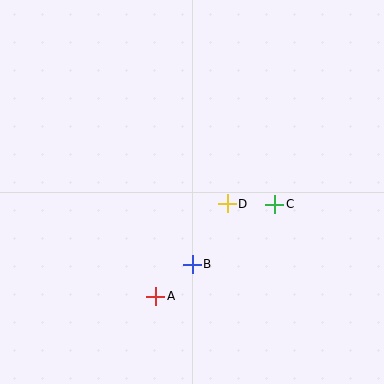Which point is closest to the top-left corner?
Point D is closest to the top-left corner.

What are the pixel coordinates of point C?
Point C is at (275, 204).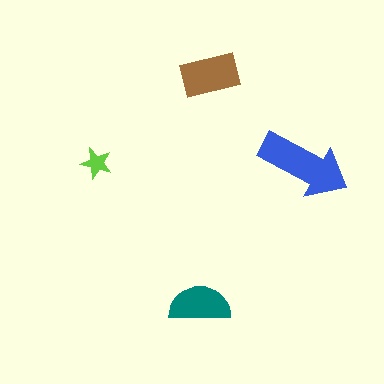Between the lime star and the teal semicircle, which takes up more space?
The teal semicircle.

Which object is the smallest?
The lime star.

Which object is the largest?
The blue arrow.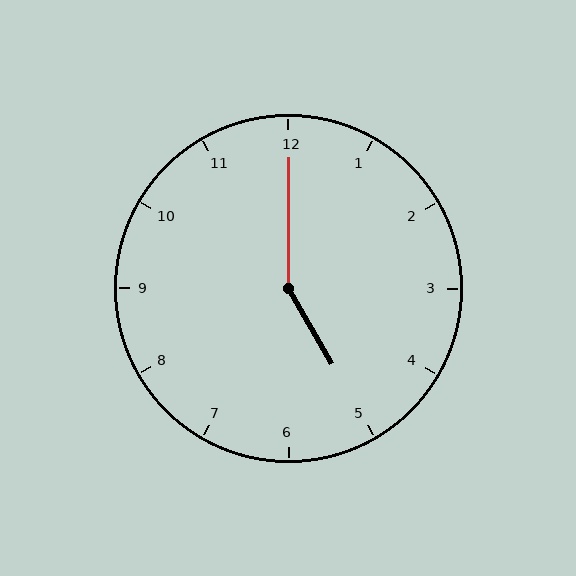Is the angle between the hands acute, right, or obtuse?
It is obtuse.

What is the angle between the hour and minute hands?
Approximately 150 degrees.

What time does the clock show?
5:00.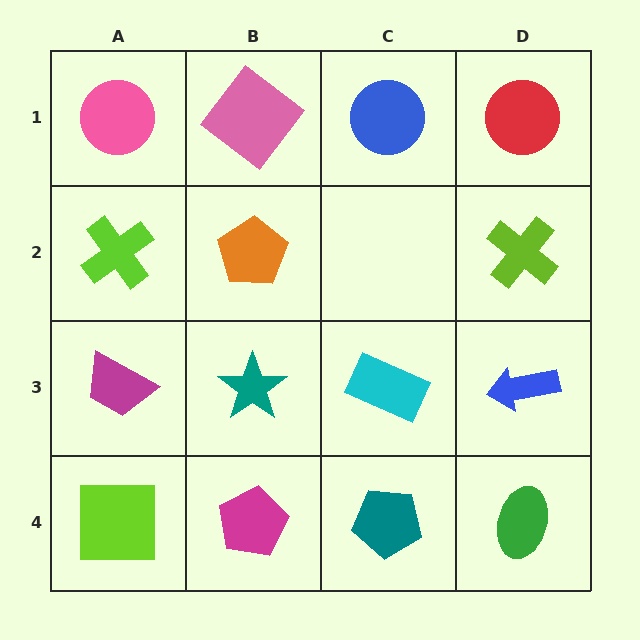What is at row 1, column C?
A blue circle.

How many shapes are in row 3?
4 shapes.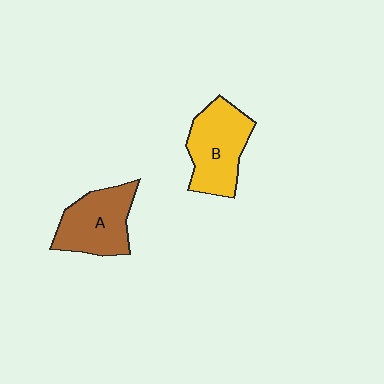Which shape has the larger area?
Shape B (yellow).